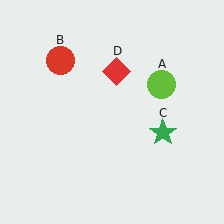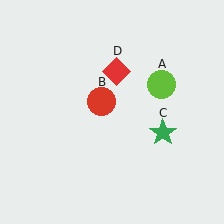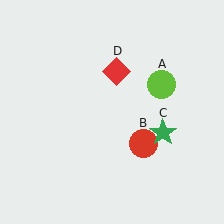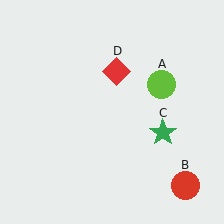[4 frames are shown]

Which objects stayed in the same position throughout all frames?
Lime circle (object A) and green star (object C) and red diamond (object D) remained stationary.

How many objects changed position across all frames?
1 object changed position: red circle (object B).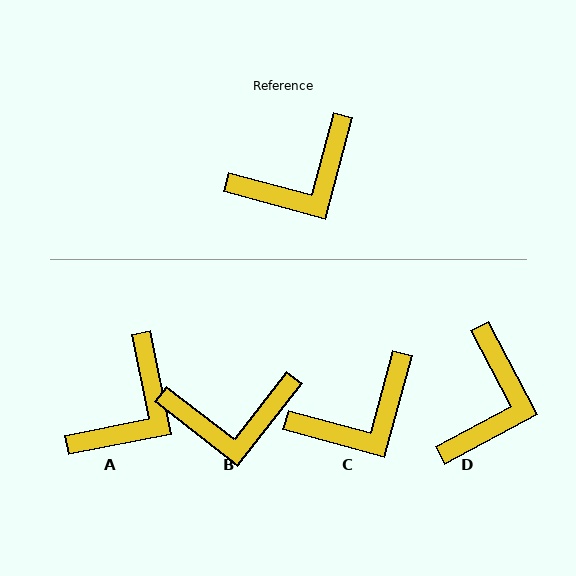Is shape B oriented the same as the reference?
No, it is off by about 23 degrees.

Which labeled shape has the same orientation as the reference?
C.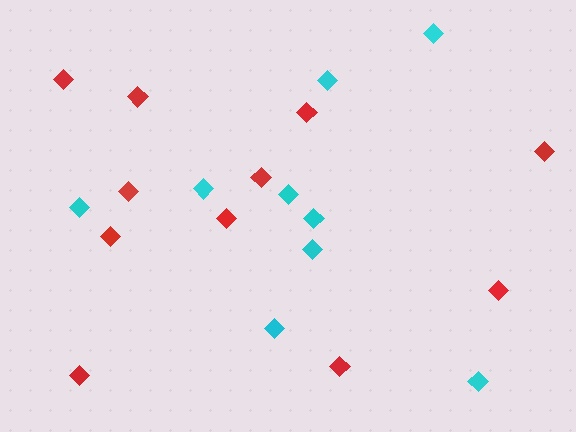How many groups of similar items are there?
There are 2 groups: one group of cyan diamonds (9) and one group of red diamonds (11).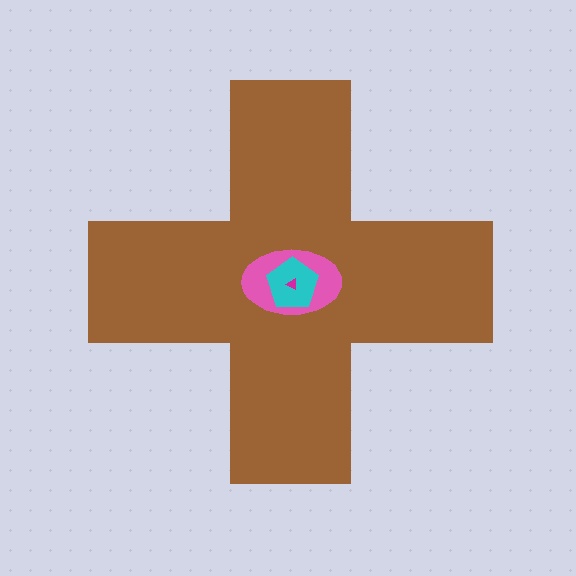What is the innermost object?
The magenta triangle.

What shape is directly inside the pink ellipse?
The cyan pentagon.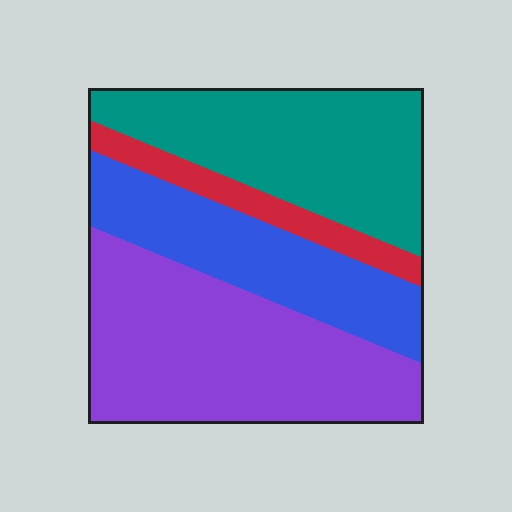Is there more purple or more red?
Purple.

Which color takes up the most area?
Purple, at roughly 40%.